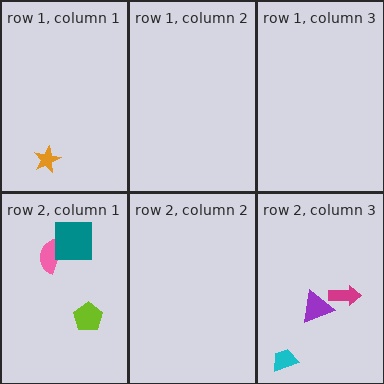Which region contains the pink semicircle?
The row 2, column 1 region.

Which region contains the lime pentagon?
The row 2, column 1 region.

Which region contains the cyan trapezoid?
The row 2, column 3 region.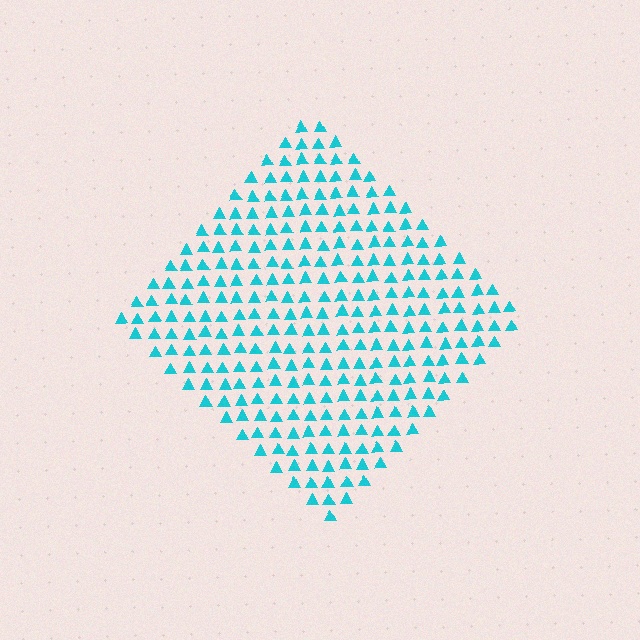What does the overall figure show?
The overall figure shows a diamond.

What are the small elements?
The small elements are triangles.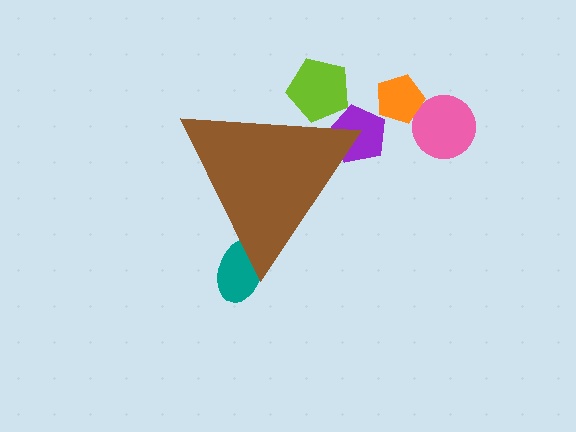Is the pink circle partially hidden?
No, the pink circle is fully visible.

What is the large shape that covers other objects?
A brown triangle.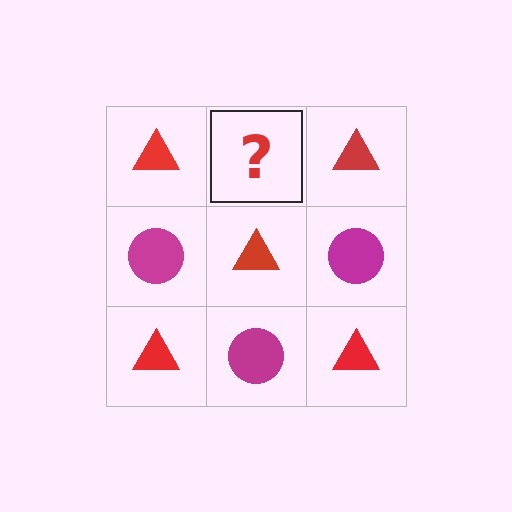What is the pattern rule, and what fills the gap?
The rule is that it alternates red triangle and magenta circle in a checkerboard pattern. The gap should be filled with a magenta circle.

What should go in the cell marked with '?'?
The missing cell should contain a magenta circle.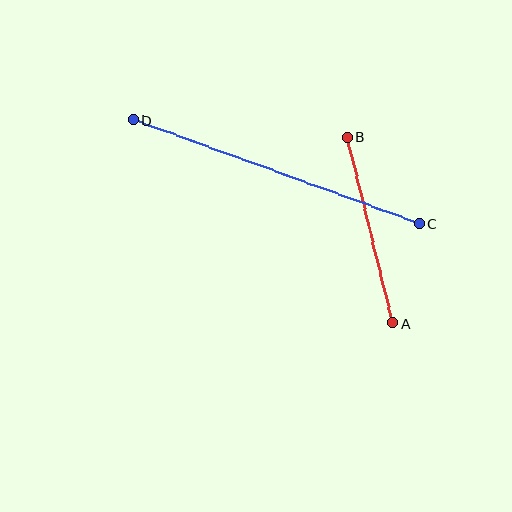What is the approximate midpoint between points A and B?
The midpoint is at approximately (370, 230) pixels.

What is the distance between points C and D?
The distance is approximately 304 pixels.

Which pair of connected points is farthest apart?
Points C and D are farthest apart.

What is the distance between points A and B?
The distance is approximately 192 pixels.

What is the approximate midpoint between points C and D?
The midpoint is at approximately (277, 172) pixels.